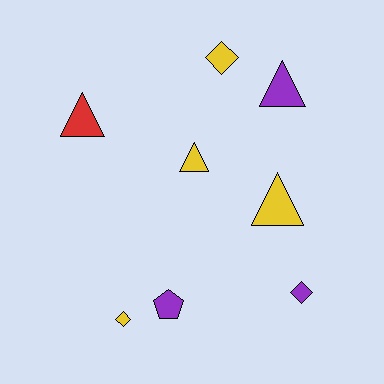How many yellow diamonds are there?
There are 2 yellow diamonds.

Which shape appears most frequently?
Triangle, with 4 objects.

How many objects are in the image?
There are 8 objects.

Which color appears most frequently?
Yellow, with 4 objects.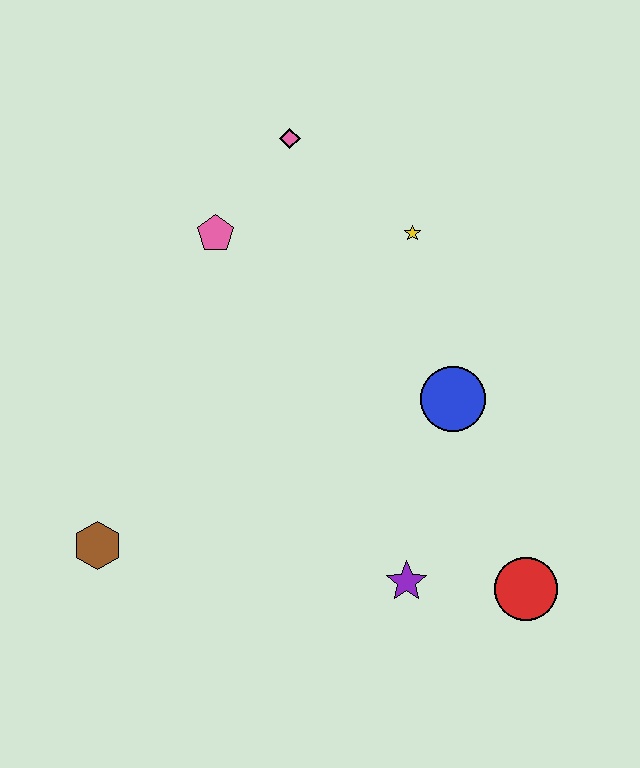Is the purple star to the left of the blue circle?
Yes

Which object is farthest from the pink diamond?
The red circle is farthest from the pink diamond.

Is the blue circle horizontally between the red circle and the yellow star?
Yes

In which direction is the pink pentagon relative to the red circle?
The pink pentagon is above the red circle.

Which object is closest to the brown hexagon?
The purple star is closest to the brown hexagon.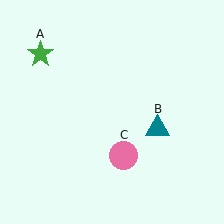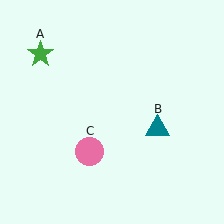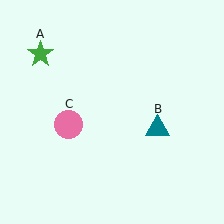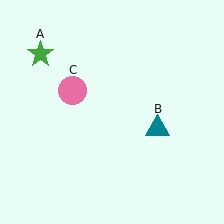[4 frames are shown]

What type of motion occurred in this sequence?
The pink circle (object C) rotated clockwise around the center of the scene.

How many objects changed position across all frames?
1 object changed position: pink circle (object C).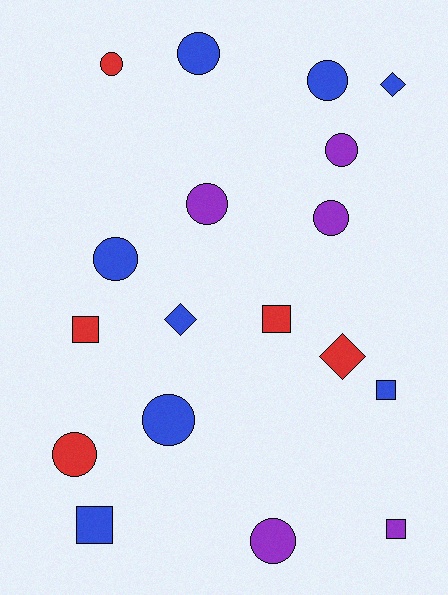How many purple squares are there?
There is 1 purple square.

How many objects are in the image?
There are 18 objects.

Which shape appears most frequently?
Circle, with 10 objects.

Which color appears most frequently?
Blue, with 8 objects.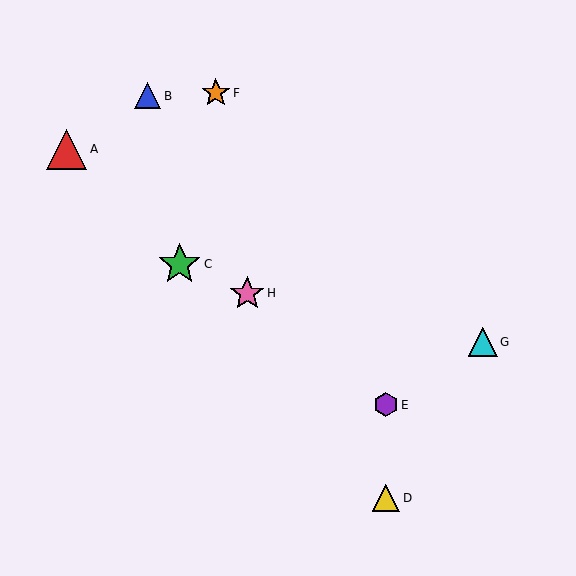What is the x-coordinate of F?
Object F is at x≈216.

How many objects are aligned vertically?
2 objects (D, E) are aligned vertically.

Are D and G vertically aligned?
No, D is at x≈386 and G is at x≈483.